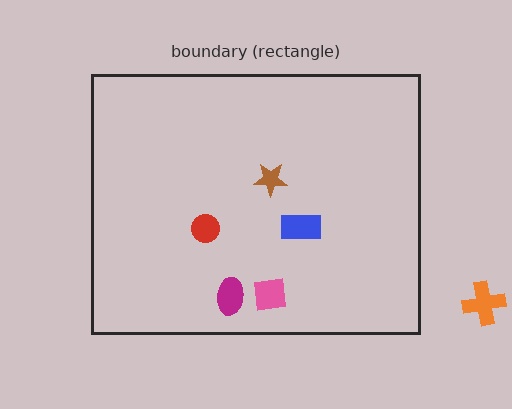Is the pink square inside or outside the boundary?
Inside.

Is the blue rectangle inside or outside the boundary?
Inside.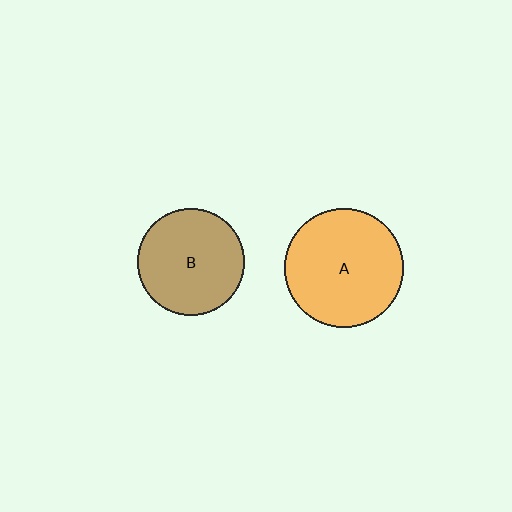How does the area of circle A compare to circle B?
Approximately 1.2 times.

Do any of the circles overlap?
No, none of the circles overlap.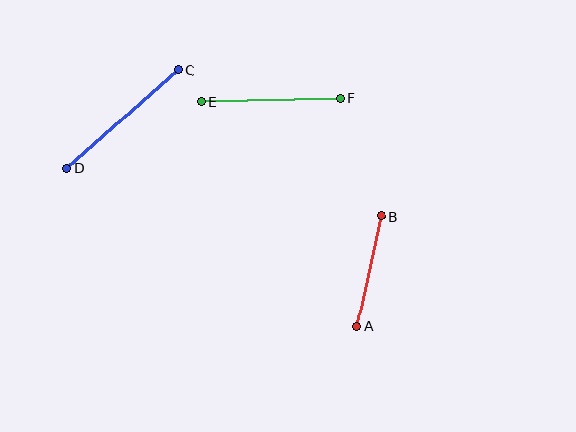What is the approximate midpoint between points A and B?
The midpoint is at approximately (369, 271) pixels.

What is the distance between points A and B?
The distance is approximately 113 pixels.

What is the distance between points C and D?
The distance is approximately 148 pixels.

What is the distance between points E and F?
The distance is approximately 139 pixels.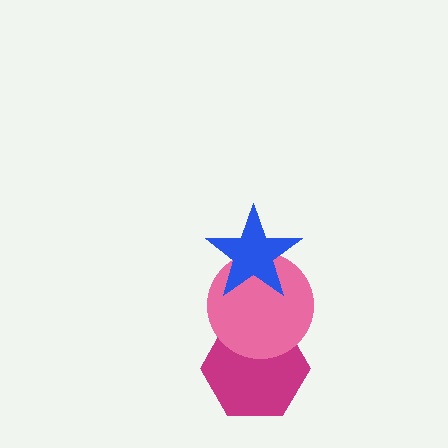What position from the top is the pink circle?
The pink circle is 2nd from the top.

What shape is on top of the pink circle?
The blue star is on top of the pink circle.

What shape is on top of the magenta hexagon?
The pink circle is on top of the magenta hexagon.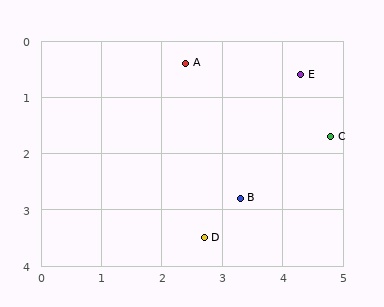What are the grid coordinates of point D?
Point D is at approximately (2.7, 3.5).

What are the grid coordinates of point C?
Point C is at approximately (4.8, 1.7).